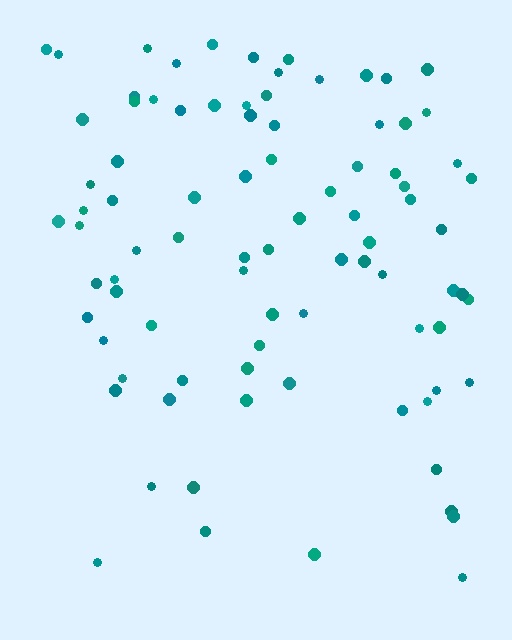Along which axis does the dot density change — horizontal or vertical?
Vertical.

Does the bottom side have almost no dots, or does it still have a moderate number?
Still a moderate number, just noticeably fewer than the top.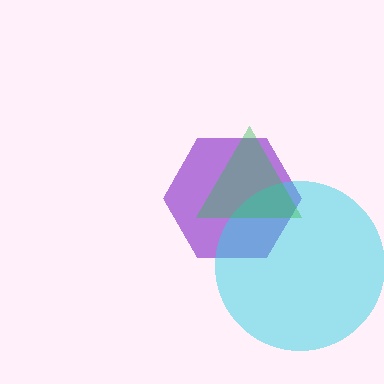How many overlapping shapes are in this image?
There are 3 overlapping shapes in the image.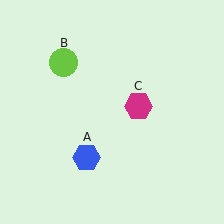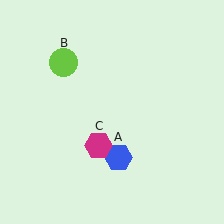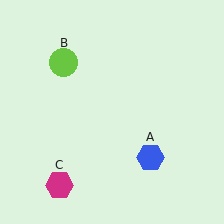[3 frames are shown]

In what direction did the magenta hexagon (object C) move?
The magenta hexagon (object C) moved down and to the left.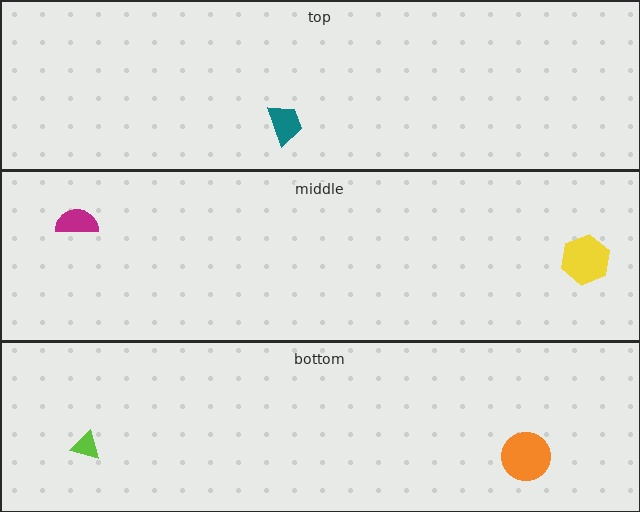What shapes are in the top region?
The teal trapezoid.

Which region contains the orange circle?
The bottom region.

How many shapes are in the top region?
1.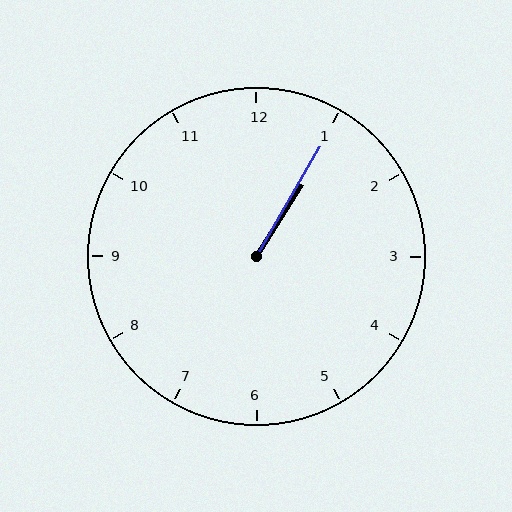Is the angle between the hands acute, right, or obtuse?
It is acute.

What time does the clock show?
1:05.